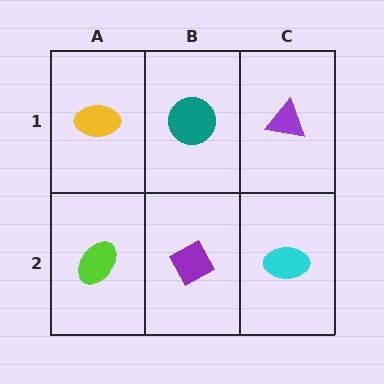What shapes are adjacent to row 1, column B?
A purple diamond (row 2, column B), a yellow ellipse (row 1, column A), a purple triangle (row 1, column C).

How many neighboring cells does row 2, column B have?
3.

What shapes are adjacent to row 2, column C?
A purple triangle (row 1, column C), a purple diamond (row 2, column B).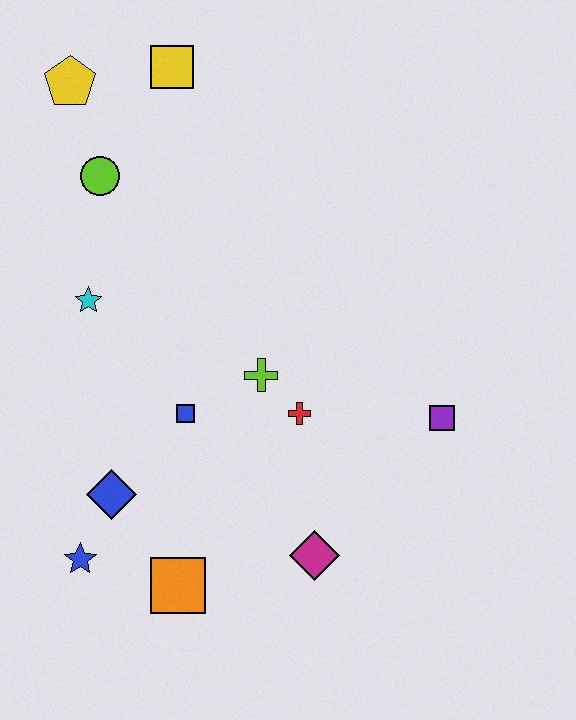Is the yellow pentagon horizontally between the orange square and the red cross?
No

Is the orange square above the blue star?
No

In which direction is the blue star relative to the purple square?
The blue star is to the left of the purple square.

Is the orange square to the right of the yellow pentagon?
Yes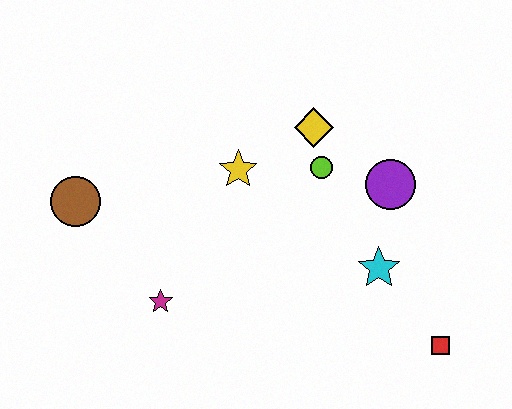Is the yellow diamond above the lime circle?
Yes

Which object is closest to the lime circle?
The yellow diamond is closest to the lime circle.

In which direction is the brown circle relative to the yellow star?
The brown circle is to the left of the yellow star.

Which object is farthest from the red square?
The brown circle is farthest from the red square.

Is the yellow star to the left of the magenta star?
No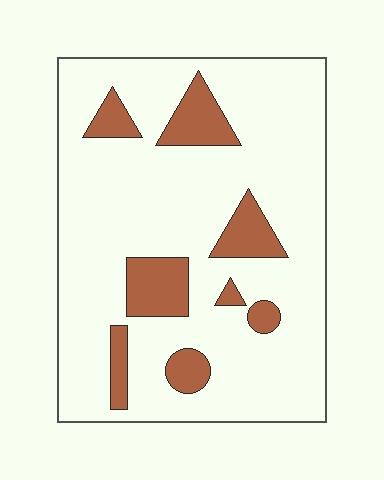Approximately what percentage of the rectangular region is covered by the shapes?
Approximately 15%.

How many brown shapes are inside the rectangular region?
8.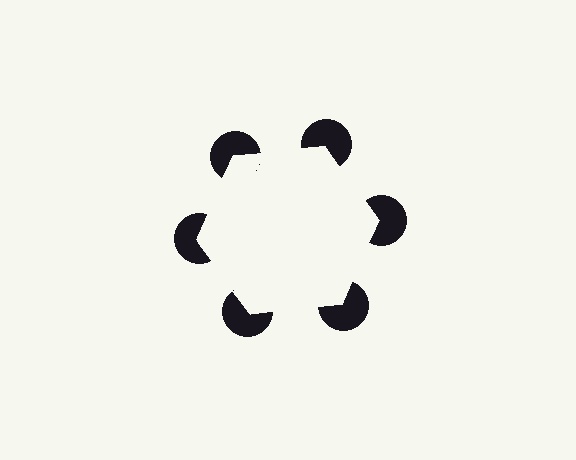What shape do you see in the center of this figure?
An illusory hexagon — its edges are inferred from the aligned wedge cuts in the pac-man discs, not physically drawn.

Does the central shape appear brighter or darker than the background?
It typically appears slightly brighter than the background, even though no actual brightness change is drawn.